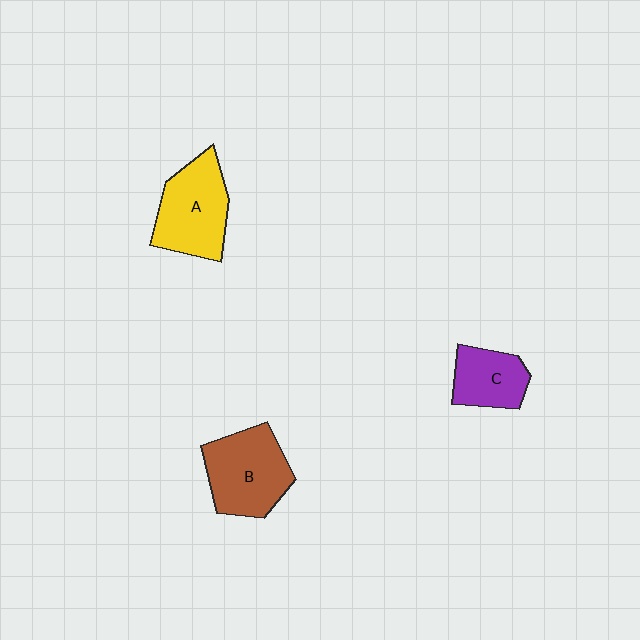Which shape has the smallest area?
Shape C (purple).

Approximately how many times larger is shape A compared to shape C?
Approximately 1.5 times.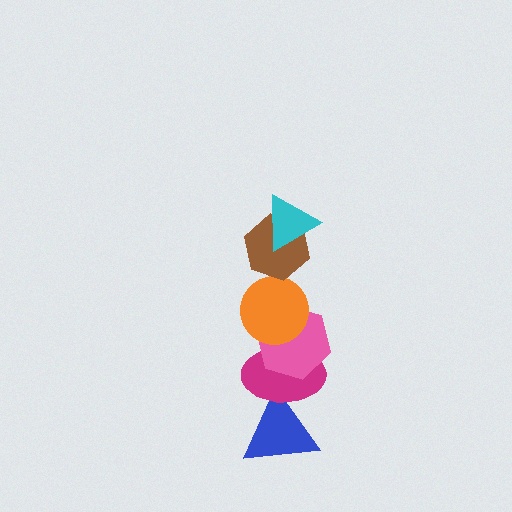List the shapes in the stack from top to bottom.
From top to bottom: the cyan triangle, the brown hexagon, the orange circle, the pink hexagon, the magenta ellipse, the blue triangle.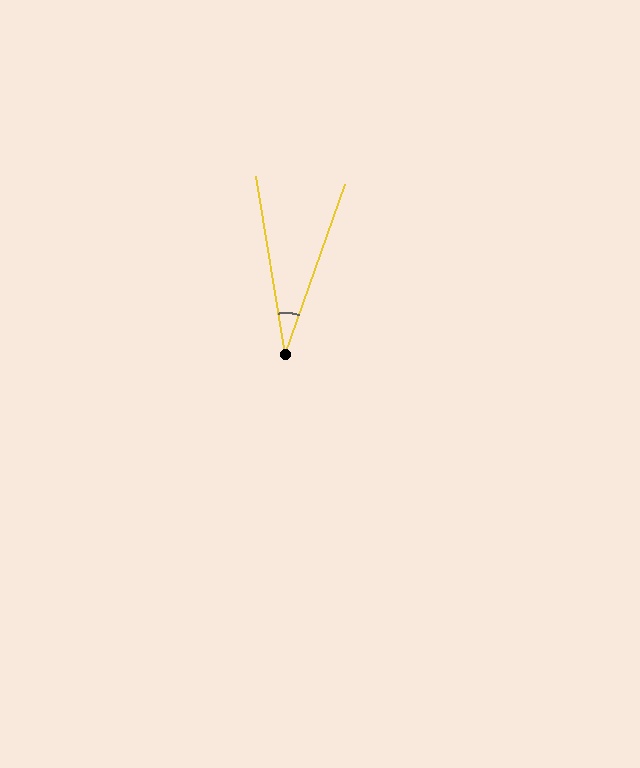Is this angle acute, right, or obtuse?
It is acute.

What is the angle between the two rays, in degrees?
Approximately 29 degrees.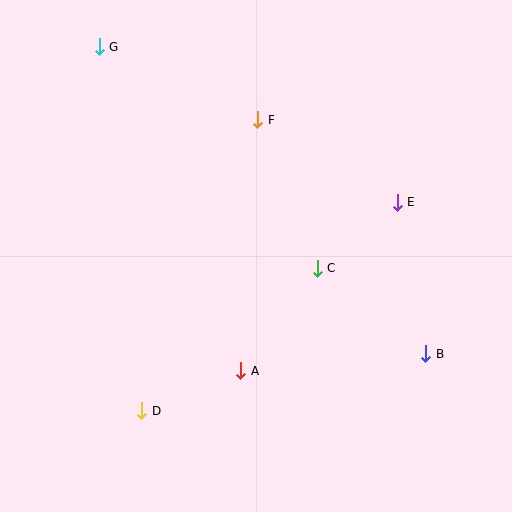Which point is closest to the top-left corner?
Point G is closest to the top-left corner.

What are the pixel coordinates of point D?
Point D is at (142, 411).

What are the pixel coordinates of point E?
Point E is at (397, 202).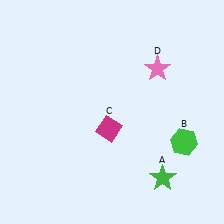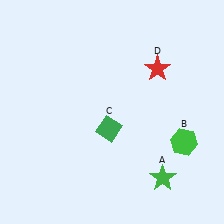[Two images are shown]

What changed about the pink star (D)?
In Image 1, D is pink. In Image 2, it changed to red.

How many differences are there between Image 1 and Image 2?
There are 2 differences between the two images.